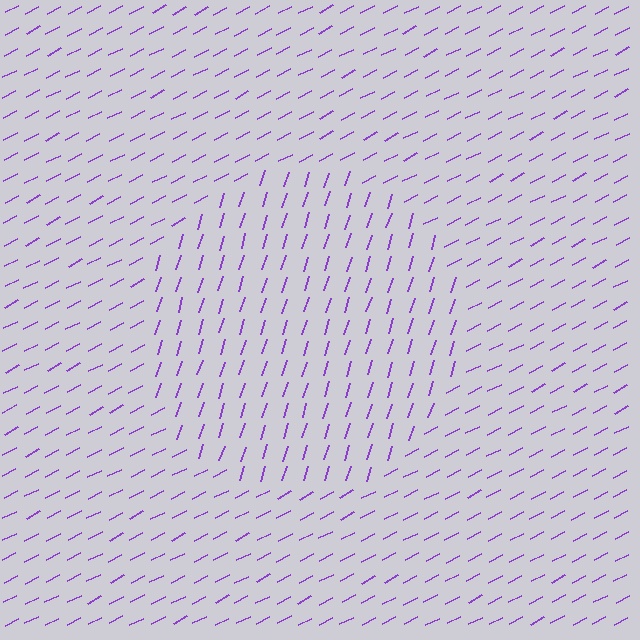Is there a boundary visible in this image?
Yes, there is a texture boundary formed by a change in line orientation.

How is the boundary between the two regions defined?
The boundary is defined purely by a change in line orientation (approximately 45 degrees difference). All lines are the same color and thickness.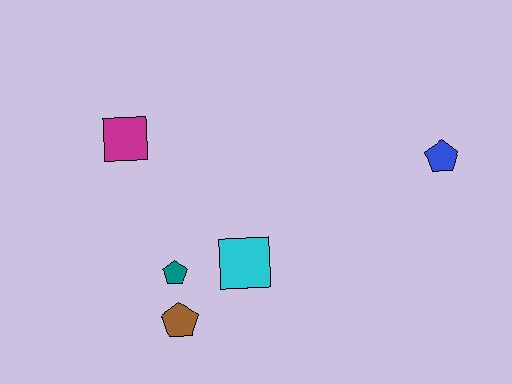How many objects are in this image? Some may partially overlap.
There are 5 objects.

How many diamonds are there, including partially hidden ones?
There are no diamonds.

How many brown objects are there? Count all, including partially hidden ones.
There is 1 brown object.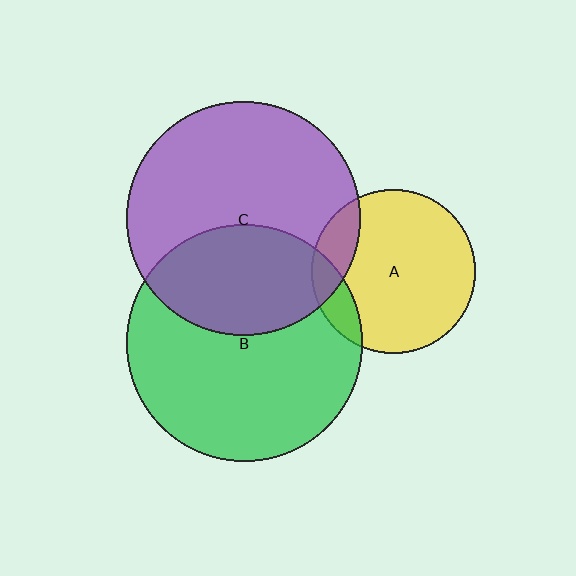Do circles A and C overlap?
Yes.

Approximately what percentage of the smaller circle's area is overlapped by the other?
Approximately 15%.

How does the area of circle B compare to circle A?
Approximately 2.1 times.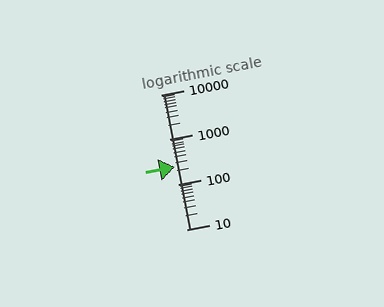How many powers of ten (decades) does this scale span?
The scale spans 3 decades, from 10 to 10000.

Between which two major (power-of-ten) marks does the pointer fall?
The pointer is between 100 and 1000.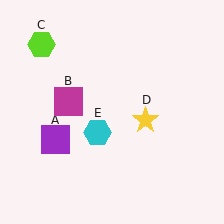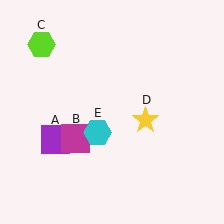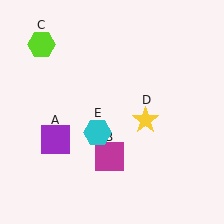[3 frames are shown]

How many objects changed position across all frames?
1 object changed position: magenta square (object B).